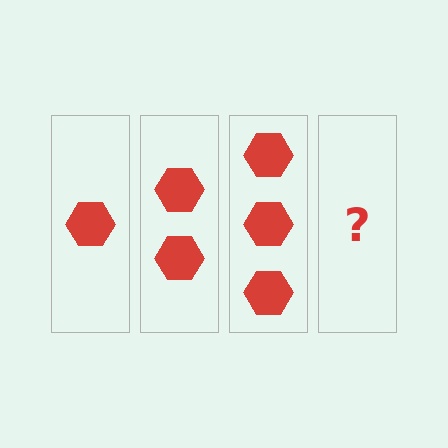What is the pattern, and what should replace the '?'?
The pattern is that each step adds one more hexagon. The '?' should be 4 hexagons.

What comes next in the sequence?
The next element should be 4 hexagons.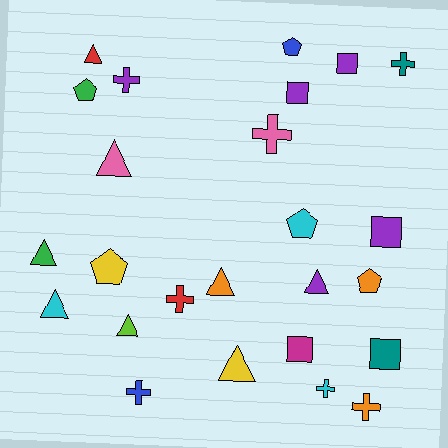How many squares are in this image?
There are 5 squares.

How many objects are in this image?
There are 25 objects.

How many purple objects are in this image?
There are 5 purple objects.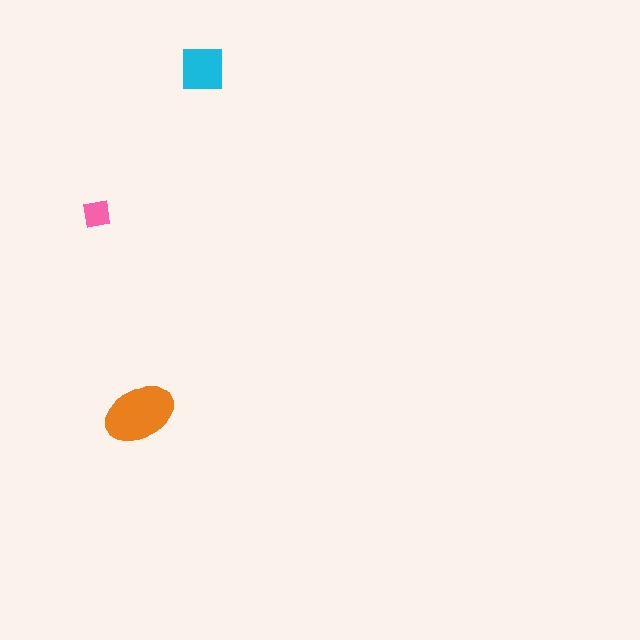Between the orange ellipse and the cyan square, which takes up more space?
The orange ellipse.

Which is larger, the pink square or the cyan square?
The cyan square.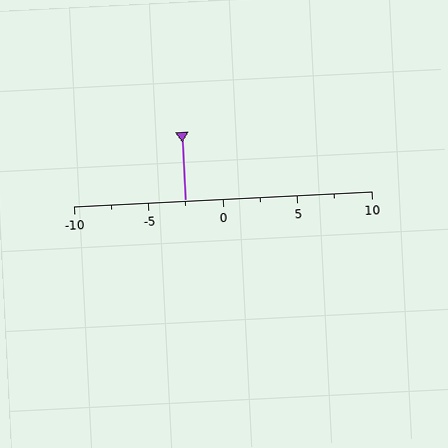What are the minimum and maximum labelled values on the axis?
The axis runs from -10 to 10.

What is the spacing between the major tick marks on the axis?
The major ticks are spaced 5 apart.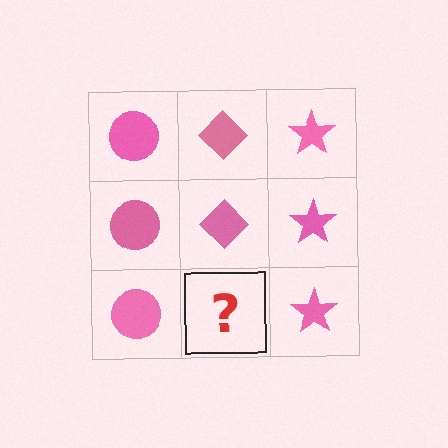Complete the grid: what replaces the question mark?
The question mark should be replaced with a pink diamond.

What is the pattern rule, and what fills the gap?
The rule is that each column has a consistent shape. The gap should be filled with a pink diamond.